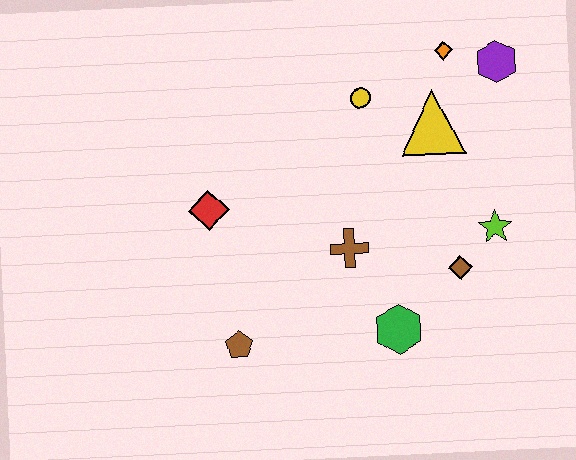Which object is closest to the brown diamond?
The lime star is closest to the brown diamond.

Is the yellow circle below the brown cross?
No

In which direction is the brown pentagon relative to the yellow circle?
The brown pentagon is below the yellow circle.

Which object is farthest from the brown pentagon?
The purple hexagon is farthest from the brown pentagon.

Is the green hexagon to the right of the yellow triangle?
No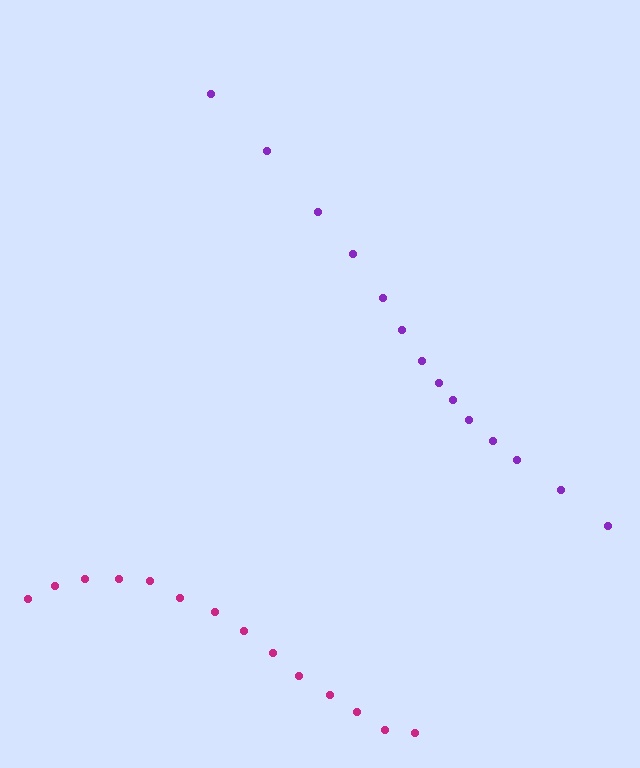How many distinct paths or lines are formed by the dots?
There are 2 distinct paths.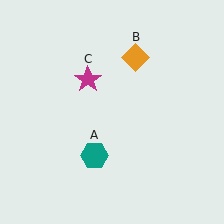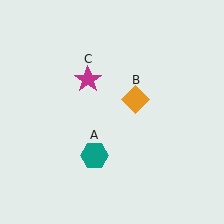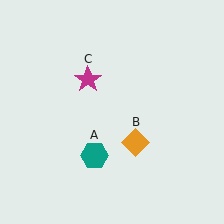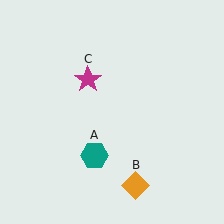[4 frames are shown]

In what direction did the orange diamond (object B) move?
The orange diamond (object B) moved down.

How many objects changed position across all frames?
1 object changed position: orange diamond (object B).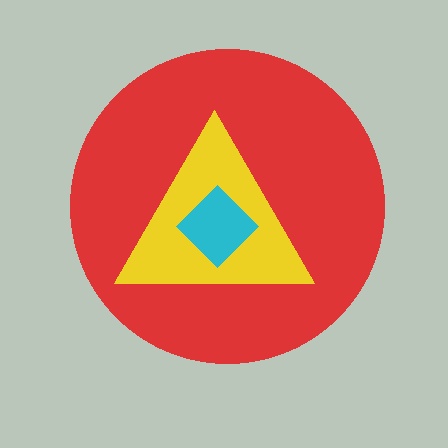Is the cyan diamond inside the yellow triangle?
Yes.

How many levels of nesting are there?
3.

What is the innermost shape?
The cyan diamond.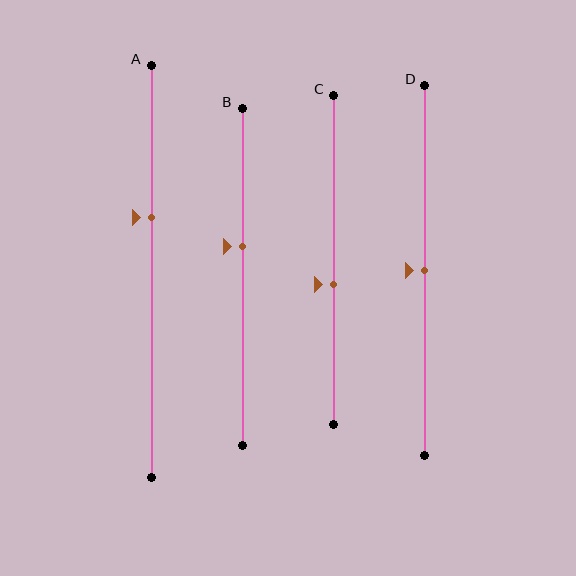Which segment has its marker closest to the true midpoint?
Segment D has its marker closest to the true midpoint.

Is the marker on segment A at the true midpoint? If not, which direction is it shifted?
No, the marker on segment A is shifted upward by about 13% of the segment length.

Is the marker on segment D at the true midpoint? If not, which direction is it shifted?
Yes, the marker on segment D is at the true midpoint.